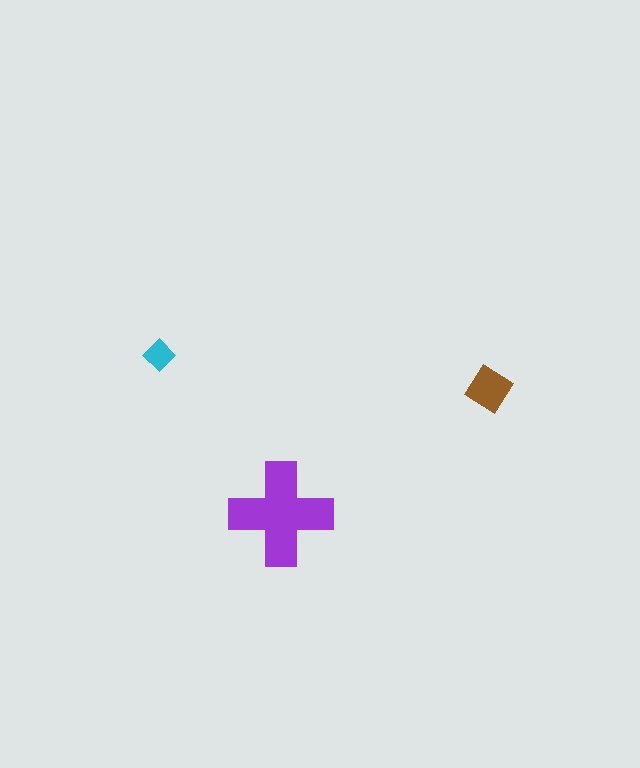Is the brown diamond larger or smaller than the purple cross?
Smaller.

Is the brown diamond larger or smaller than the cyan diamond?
Larger.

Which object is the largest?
The purple cross.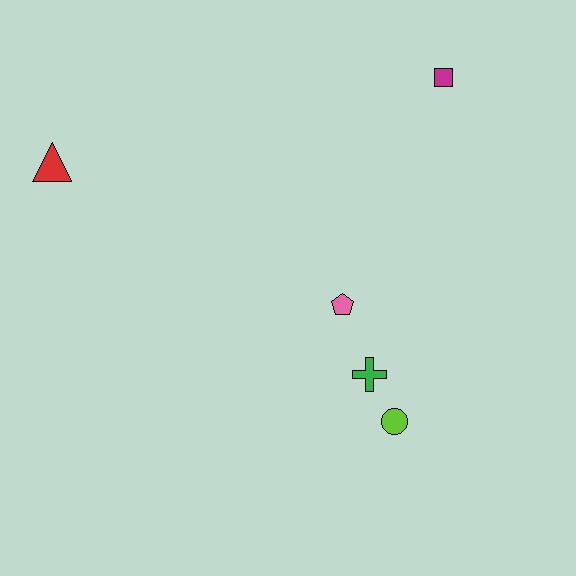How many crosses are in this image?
There is 1 cross.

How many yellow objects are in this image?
There are no yellow objects.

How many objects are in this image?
There are 5 objects.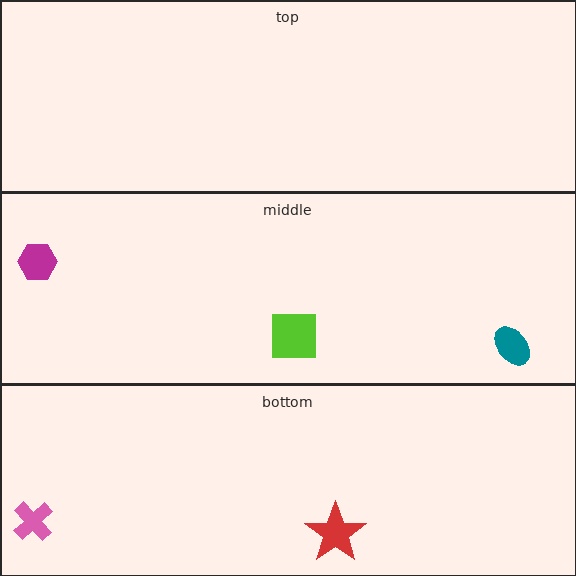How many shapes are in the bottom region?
2.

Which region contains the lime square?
The middle region.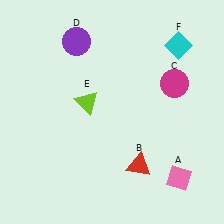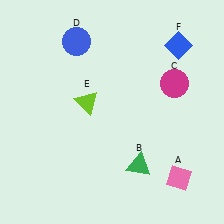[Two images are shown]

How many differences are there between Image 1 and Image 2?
There are 3 differences between the two images.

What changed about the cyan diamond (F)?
In Image 1, F is cyan. In Image 2, it changed to blue.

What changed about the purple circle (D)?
In Image 1, D is purple. In Image 2, it changed to blue.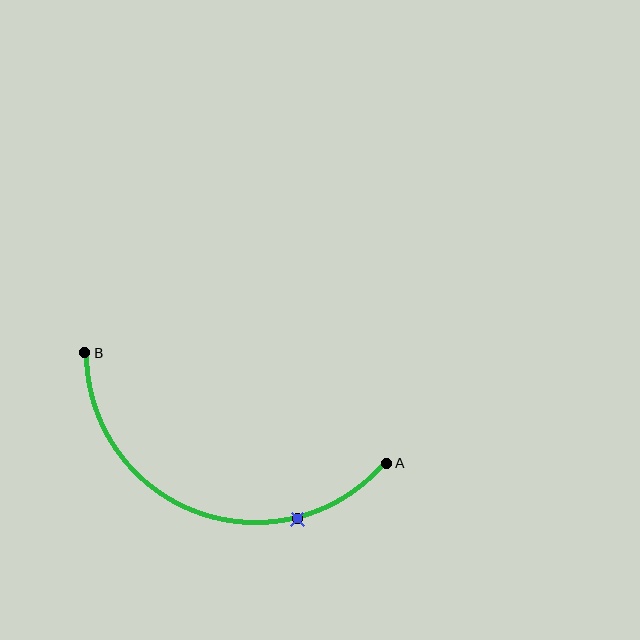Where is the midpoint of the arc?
The arc midpoint is the point on the curve farthest from the straight line joining A and B. It sits below that line.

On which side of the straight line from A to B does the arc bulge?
The arc bulges below the straight line connecting A and B.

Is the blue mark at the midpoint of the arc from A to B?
No. The blue mark lies on the arc but is closer to endpoint A. The arc midpoint would be at the point on the curve equidistant along the arc from both A and B.